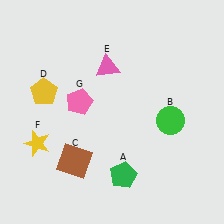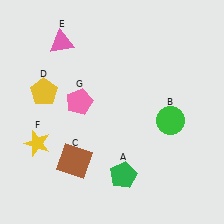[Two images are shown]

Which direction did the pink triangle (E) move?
The pink triangle (E) moved left.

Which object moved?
The pink triangle (E) moved left.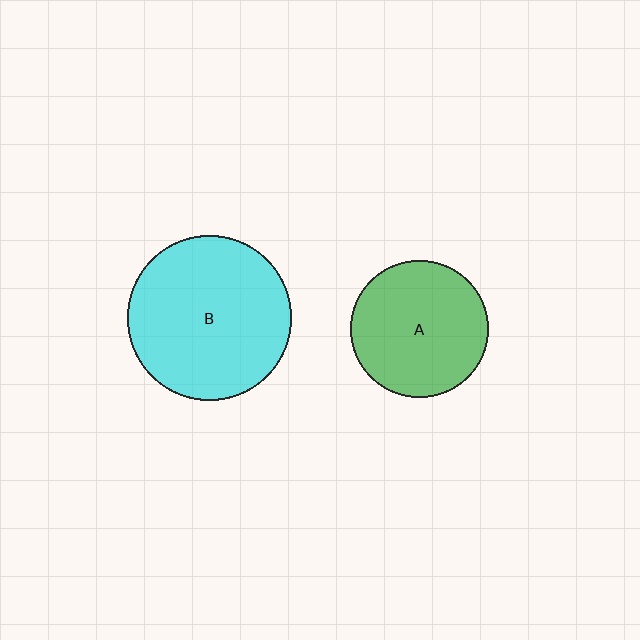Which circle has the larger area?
Circle B (cyan).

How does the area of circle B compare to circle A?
Approximately 1.4 times.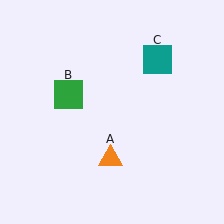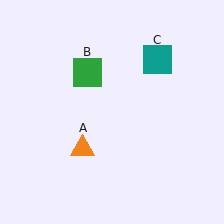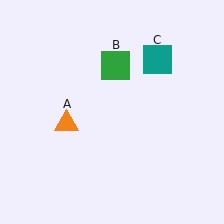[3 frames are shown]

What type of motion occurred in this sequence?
The orange triangle (object A), green square (object B) rotated clockwise around the center of the scene.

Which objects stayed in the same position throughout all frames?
Teal square (object C) remained stationary.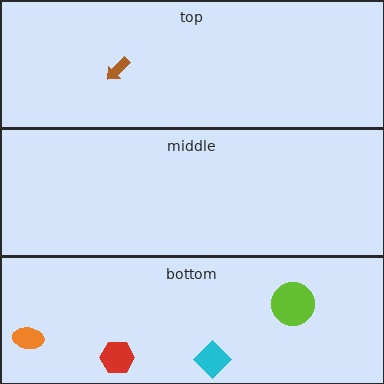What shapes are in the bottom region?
The cyan diamond, the lime circle, the red hexagon, the orange ellipse.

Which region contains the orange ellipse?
The bottom region.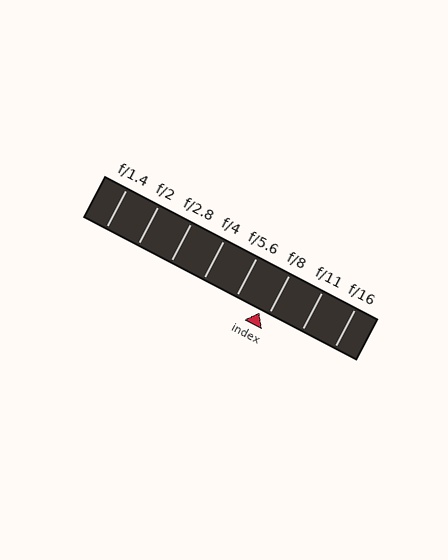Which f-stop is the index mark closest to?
The index mark is closest to f/8.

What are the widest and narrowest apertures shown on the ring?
The widest aperture shown is f/1.4 and the narrowest is f/16.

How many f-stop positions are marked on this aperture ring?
There are 8 f-stop positions marked.